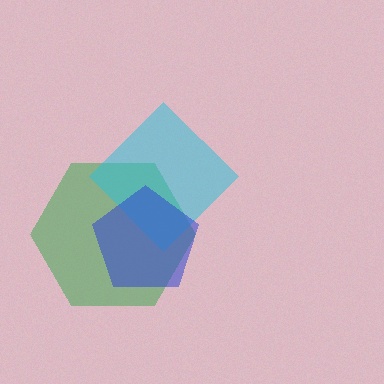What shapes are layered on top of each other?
The layered shapes are: a green hexagon, a cyan diamond, a blue pentagon.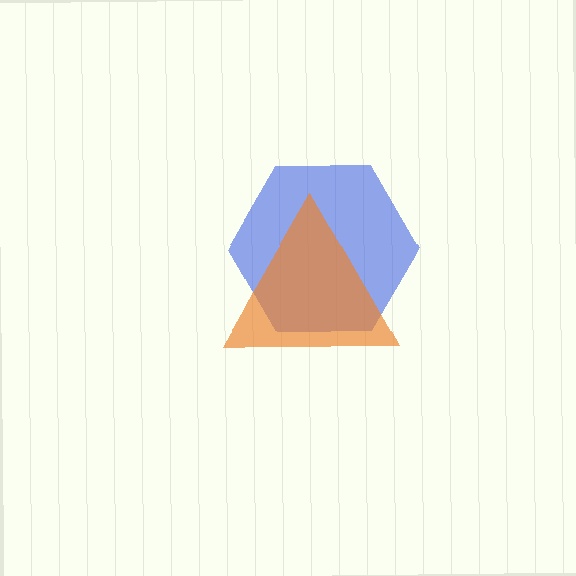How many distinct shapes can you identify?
There are 2 distinct shapes: a blue hexagon, an orange triangle.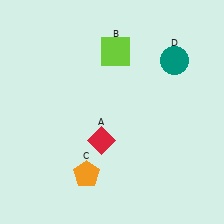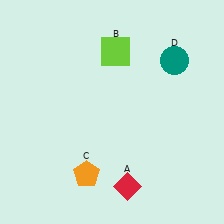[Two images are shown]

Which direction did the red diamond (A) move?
The red diamond (A) moved down.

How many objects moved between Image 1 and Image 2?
1 object moved between the two images.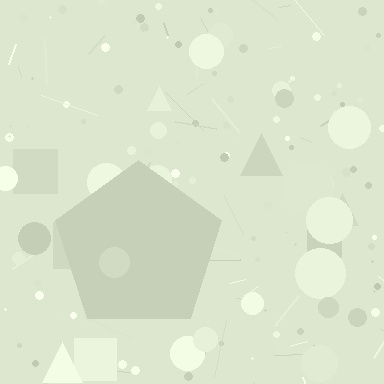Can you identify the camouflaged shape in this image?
The camouflaged shape is a pentagon.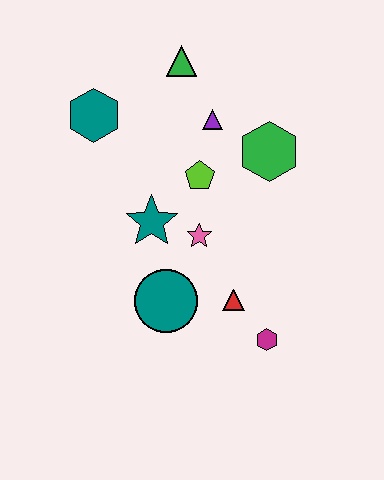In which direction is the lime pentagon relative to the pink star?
The lime pentagon is above the pink star.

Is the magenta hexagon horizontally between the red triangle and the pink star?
No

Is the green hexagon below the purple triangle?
Yes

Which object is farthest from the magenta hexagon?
The green triangle is farthest from the magenta hexagon.